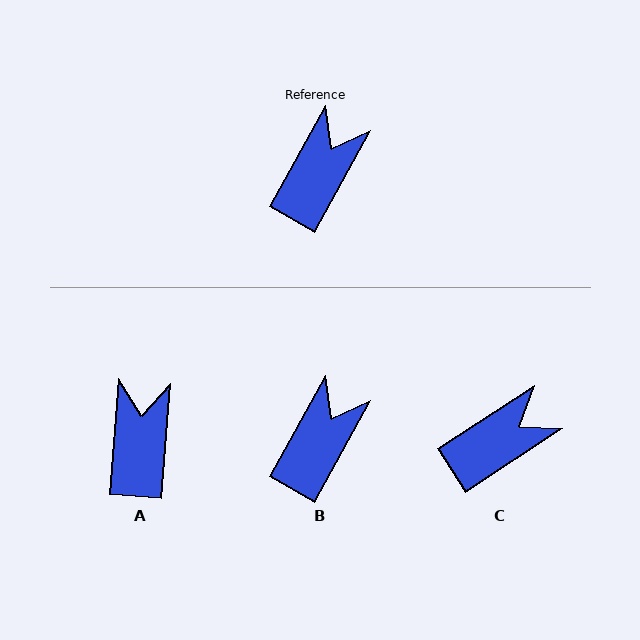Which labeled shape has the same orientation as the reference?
B.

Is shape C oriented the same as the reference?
No, it is off by about 28 degrees.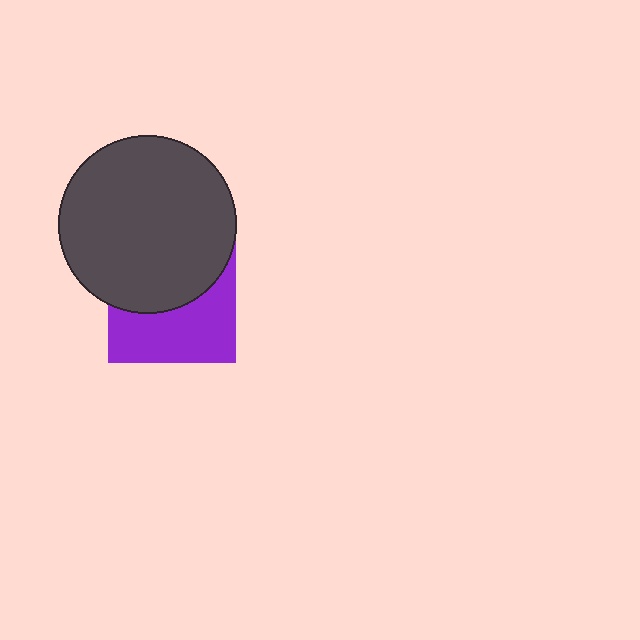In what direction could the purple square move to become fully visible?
The purple square could move down. That would shift it out from behind the dark gray circle entirely.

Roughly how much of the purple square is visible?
About half of it is visible (roughly 49%).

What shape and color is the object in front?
The object in front is a dark gray circle.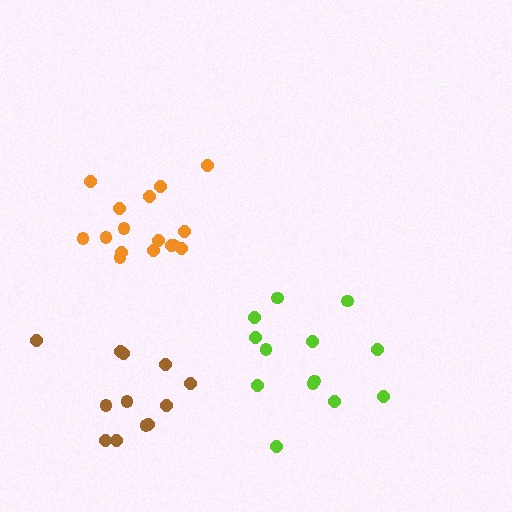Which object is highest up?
The orange cluster is topmost.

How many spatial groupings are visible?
There are 3 spatial groupings.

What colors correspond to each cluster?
The clusters are colored: lime, orange, brown.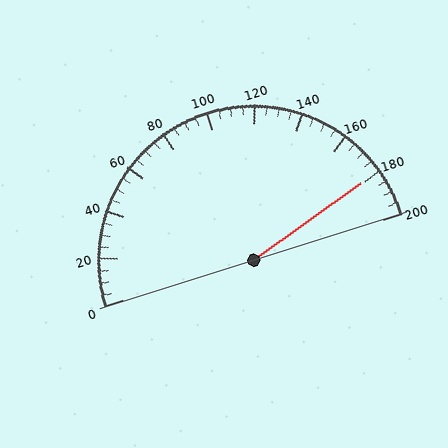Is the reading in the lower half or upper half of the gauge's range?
The reading is in the upper half of the range (0 to 200).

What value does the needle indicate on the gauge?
The needle indicates approximately 180.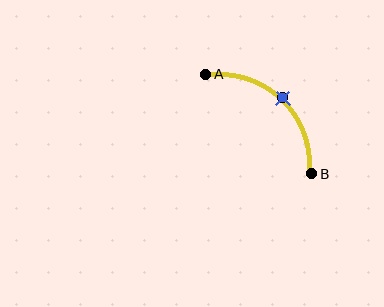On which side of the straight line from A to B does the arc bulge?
The arc bulges above and to the right of the straight line connecting A and B.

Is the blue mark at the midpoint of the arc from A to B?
Yes. The blue mark lies on the arc at equal arc-length from both A and B — it is the arc midpoint.